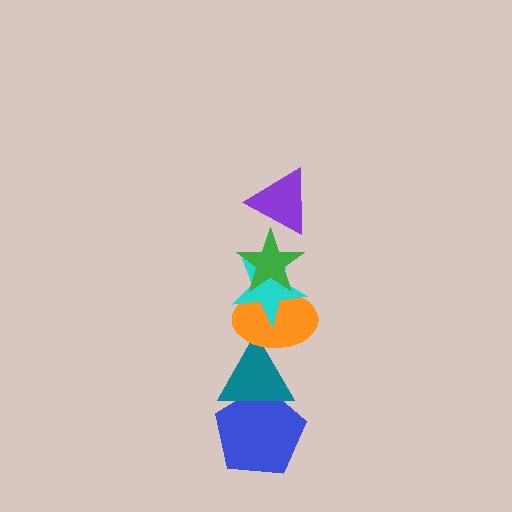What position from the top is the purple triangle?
The purple triangle is 1st from the top.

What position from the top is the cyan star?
The cyan star is 3rd from the top.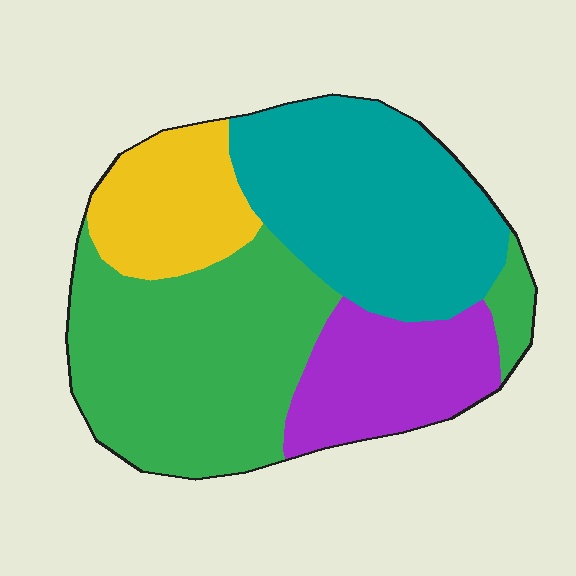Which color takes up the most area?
Green, at roughly 40%.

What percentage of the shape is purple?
Purple covers 17% of the shape.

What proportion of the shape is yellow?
Yellow takes up about one eighth (1/8) of the shape.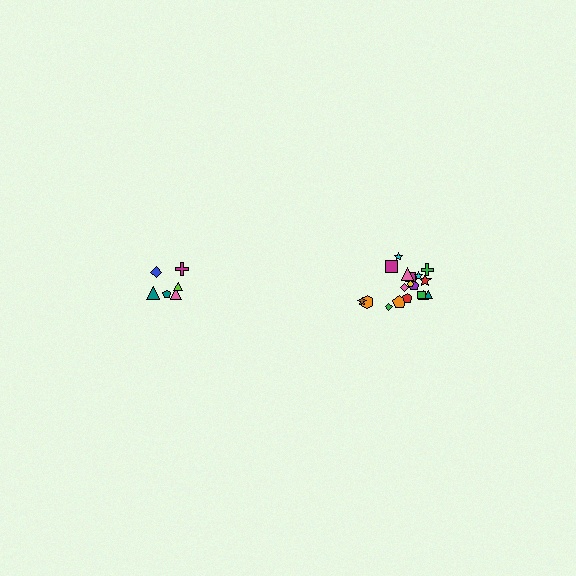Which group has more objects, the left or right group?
The right group.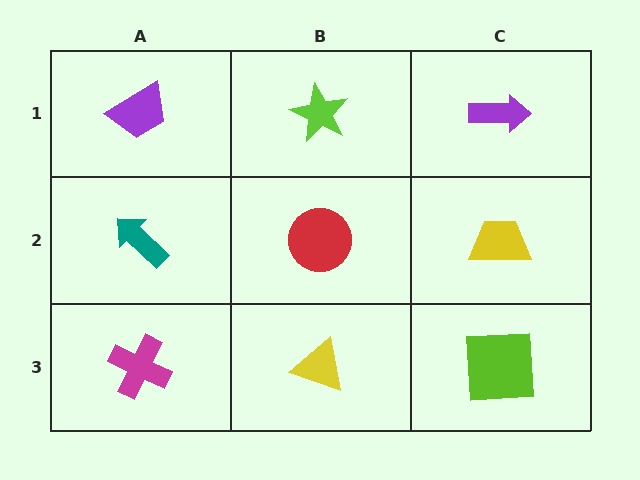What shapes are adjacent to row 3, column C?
A yellow trapezoid (row 2, column C), a yellow triangle (row 3, column B).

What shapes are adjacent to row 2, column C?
A purple arrow (row 1, column C), a lime square (row 3, column C), a red circle (row 2, column B).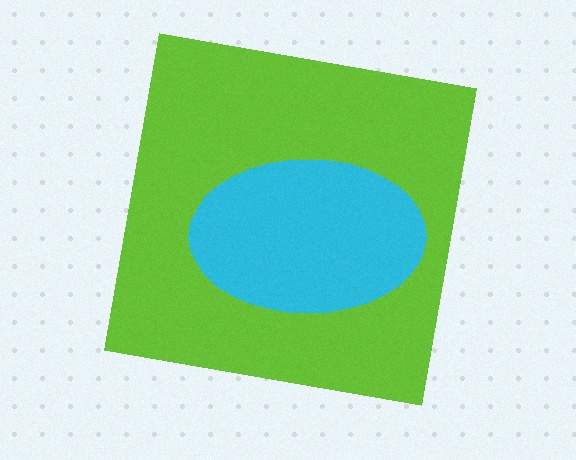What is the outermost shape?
The lime square.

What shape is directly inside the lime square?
The cyan ellipse.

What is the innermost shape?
The cyan ellipse.